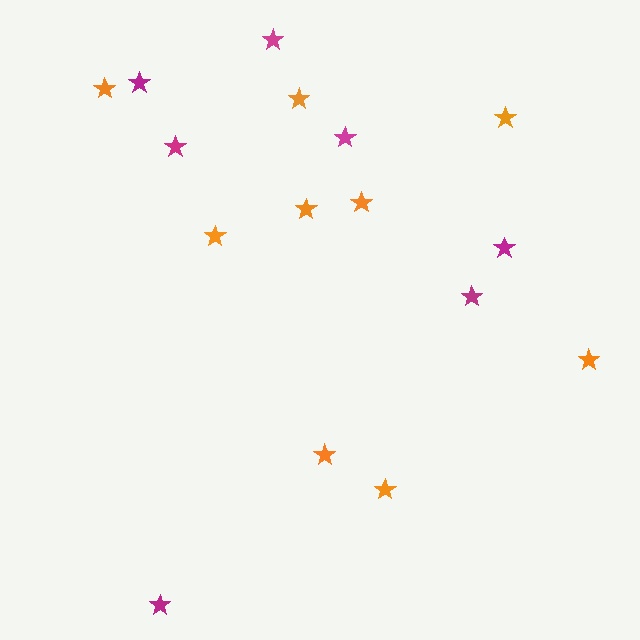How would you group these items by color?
There are 2 groups: one group of magenta stars (7) and one group of orange stars (9).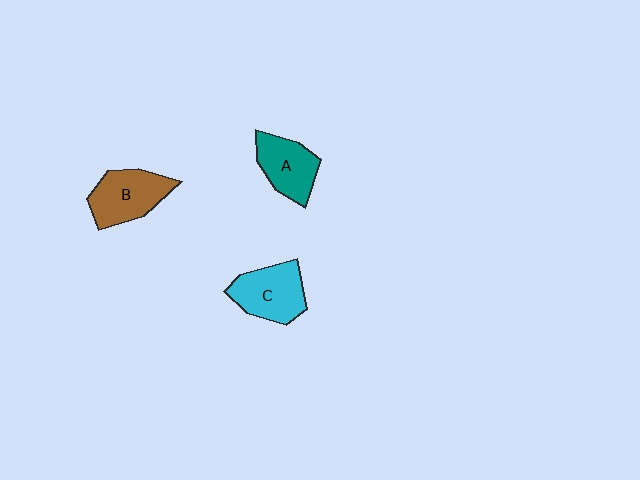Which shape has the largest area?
Shape B (brown).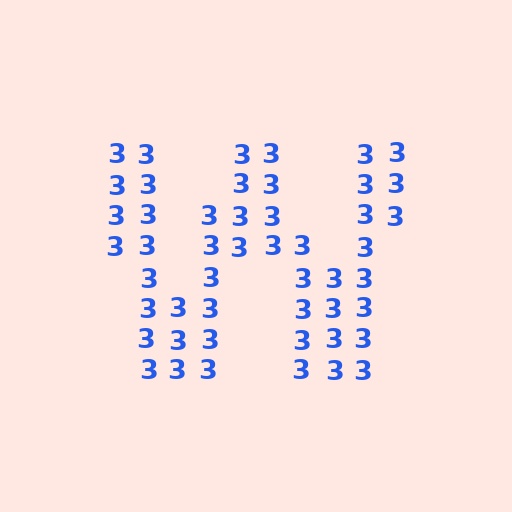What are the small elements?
The small elements are digit 3's.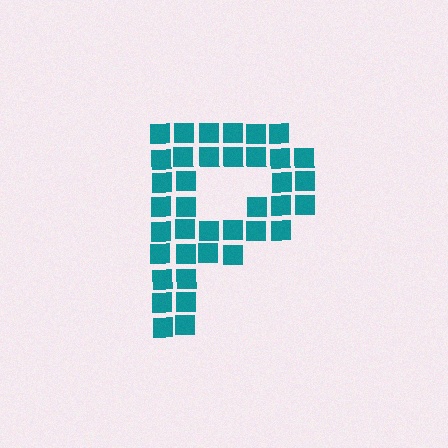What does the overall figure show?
The overall figure shows the letter P.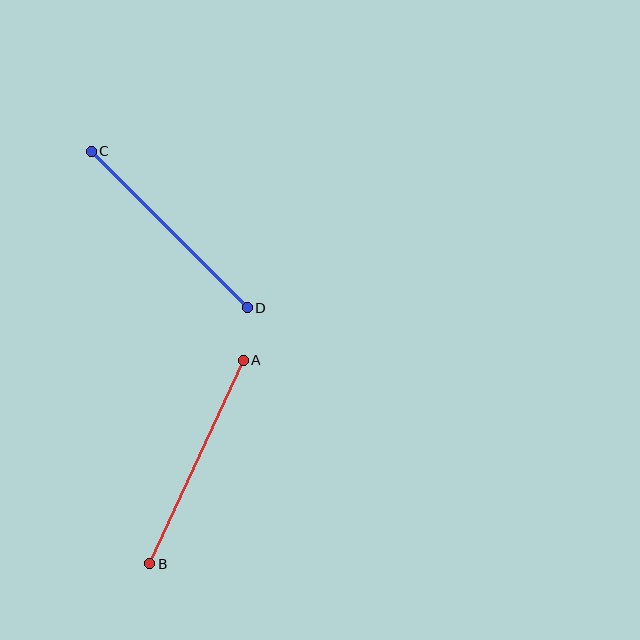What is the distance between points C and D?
The distance is approximately 221 pixels.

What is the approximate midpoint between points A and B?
The midpoint is at approximately (197, 462) pixels.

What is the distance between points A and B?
The distance is approximately 224 pixels.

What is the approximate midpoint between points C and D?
The midpoint is at approximately (169, 230) pixels.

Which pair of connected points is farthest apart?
Points A and B are farthest apart.